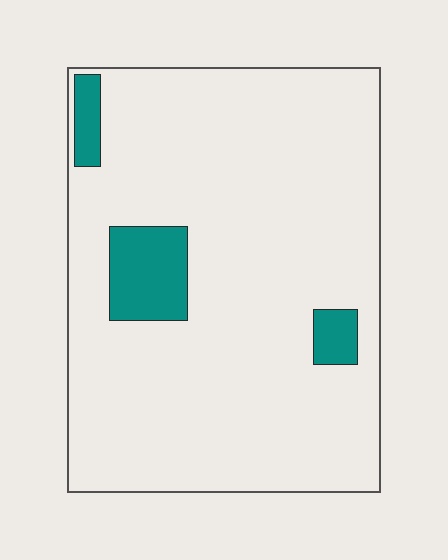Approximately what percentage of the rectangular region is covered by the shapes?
Approximately 10%.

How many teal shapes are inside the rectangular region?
3.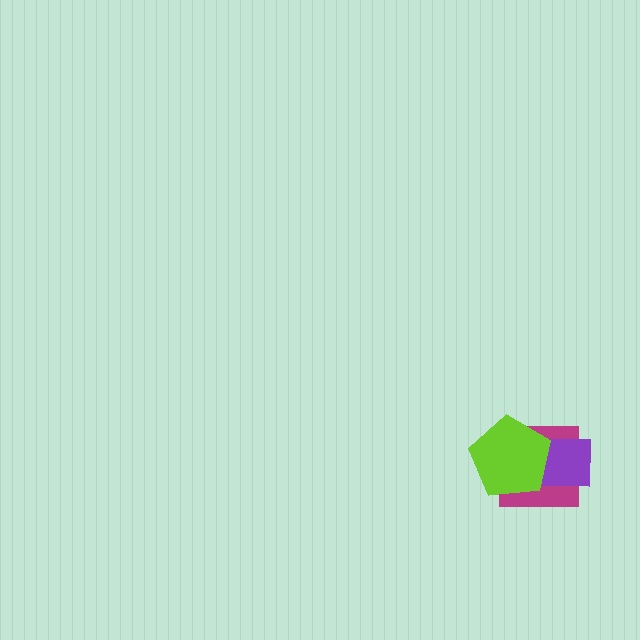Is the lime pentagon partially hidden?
No, no other shape covers it.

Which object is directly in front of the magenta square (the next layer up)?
The purple square is directly in front of the magenta square.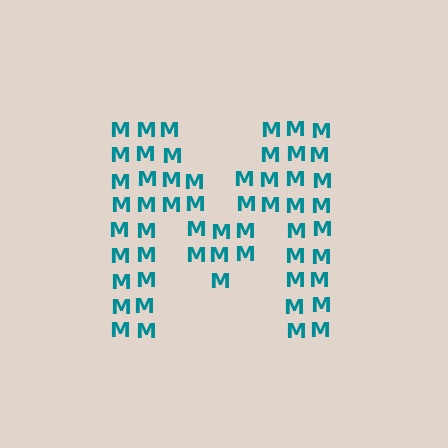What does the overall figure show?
The overall figure shows the letter M.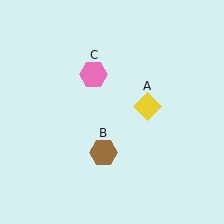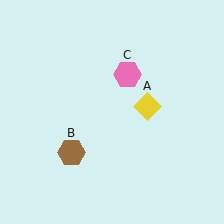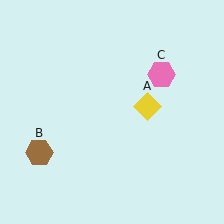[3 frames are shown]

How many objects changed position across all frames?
2 objects changed position: brown hexagon (object B), pink hexagon (object C).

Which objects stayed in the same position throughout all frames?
Yellow diamond (object A) remained stationary.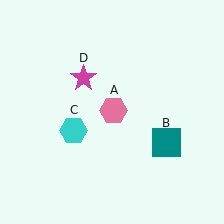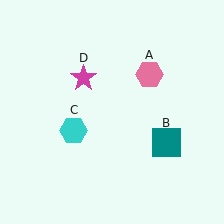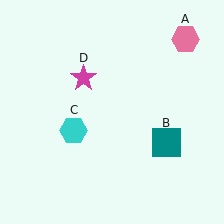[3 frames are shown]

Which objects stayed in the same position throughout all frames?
Teal square (object B) and cyan hexagon (object C) and magenta star (object D) remained stationary.